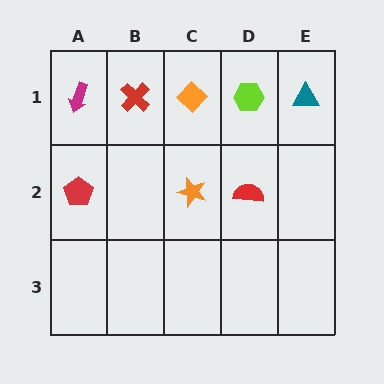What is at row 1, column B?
A red cross.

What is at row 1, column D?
A lime hexagon.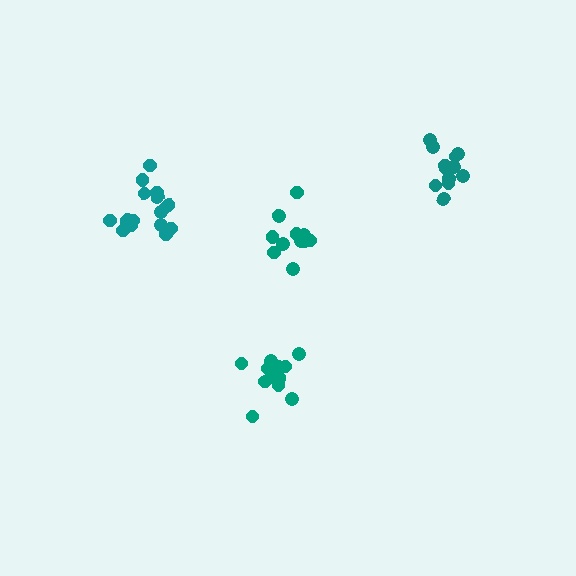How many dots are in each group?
Group 1: 12 dots, Group 2: 13 dots, Group 3: 17 dots, Group 4: 12 dots (54 total).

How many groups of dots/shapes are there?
There are 4 groups.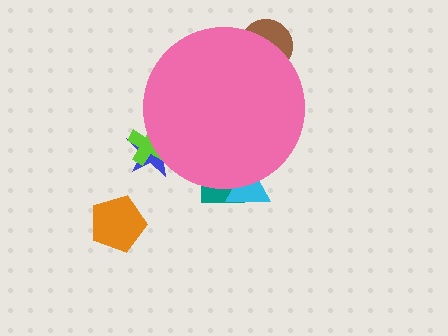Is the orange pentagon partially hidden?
No, the orange pentagon is fully visible.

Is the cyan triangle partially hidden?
Yes, the cyan triangle is partially hidden behind the pink circle.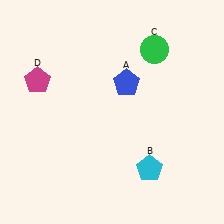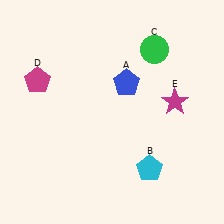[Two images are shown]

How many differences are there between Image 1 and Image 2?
There is 1 difference between the two images.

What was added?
A magenta star (E) was added in Image 2.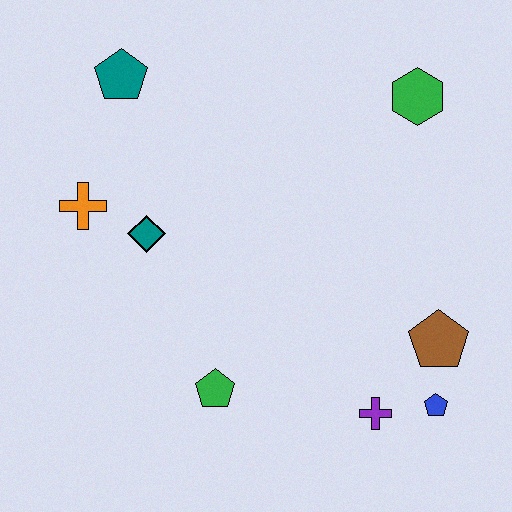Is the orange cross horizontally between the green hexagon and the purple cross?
No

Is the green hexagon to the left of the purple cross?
No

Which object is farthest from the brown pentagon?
The teal pentagon is farthest from the brown pentagon.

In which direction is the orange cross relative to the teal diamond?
The orange cross is to the left of the teal diamond.